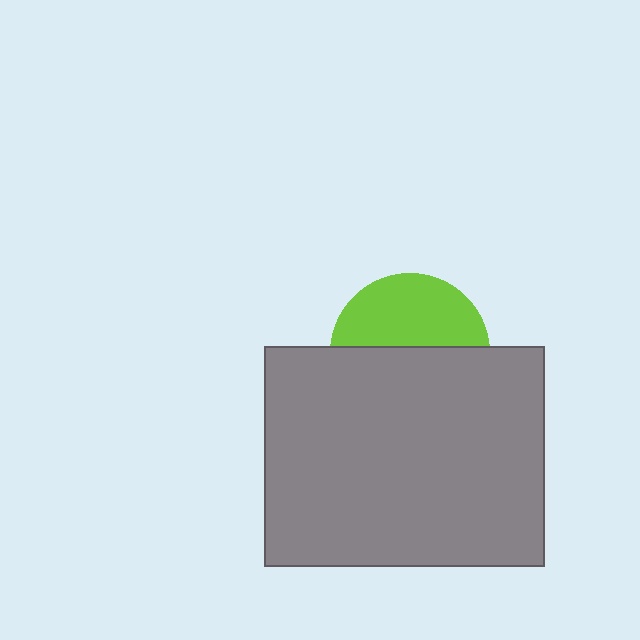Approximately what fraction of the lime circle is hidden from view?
Roughly 56% of the lime circle is hidden behind the gray rectangle.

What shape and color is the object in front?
The object in front is a gray rectangle.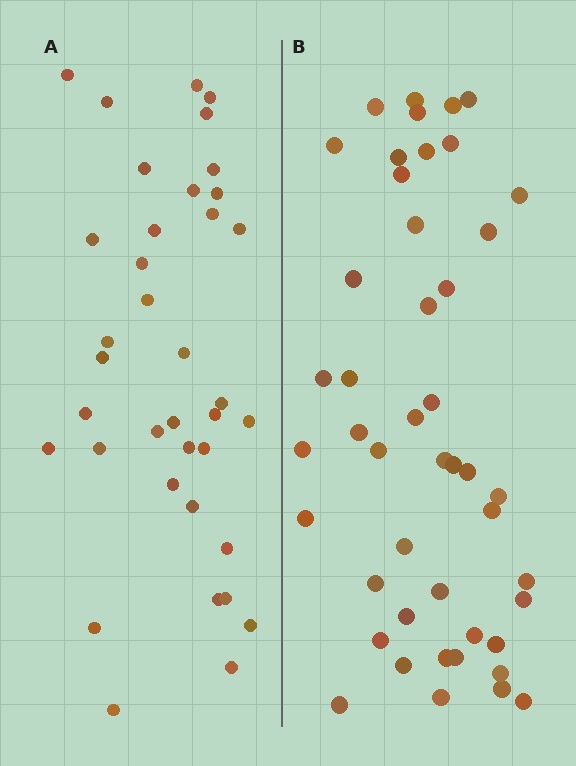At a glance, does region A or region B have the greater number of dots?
Region B (the right region) has more dots.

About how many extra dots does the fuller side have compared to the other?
Region B has roughly 8 or so more dots than region A.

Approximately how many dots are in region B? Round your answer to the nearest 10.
About 50 dots. (The exact count is 46, which rounds to 50.)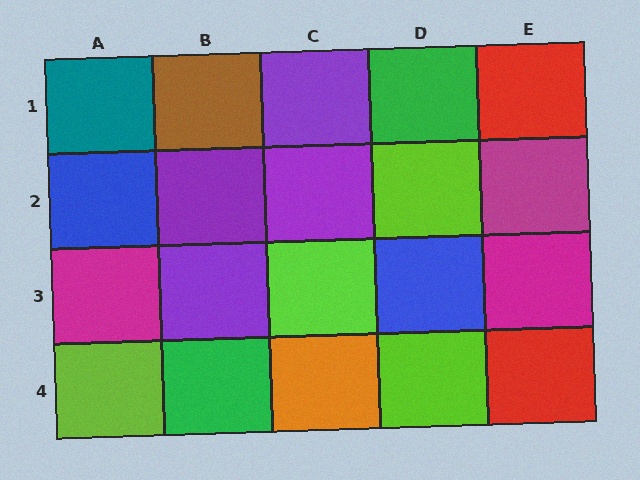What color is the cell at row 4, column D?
Lime.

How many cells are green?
2 cells are green.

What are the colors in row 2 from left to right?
Blue, purple, purple, lime, magenta.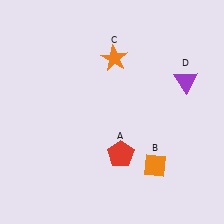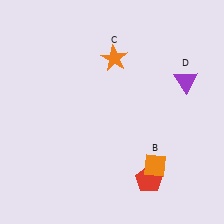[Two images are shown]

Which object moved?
The red pentagon (A) moved right.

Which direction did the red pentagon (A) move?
The red pentagon (A) moved right.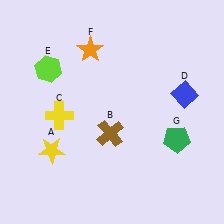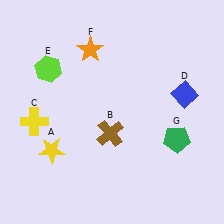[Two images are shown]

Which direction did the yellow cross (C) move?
The yellow cross (C) moved left.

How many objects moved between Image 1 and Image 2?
1 object moved between the two images.